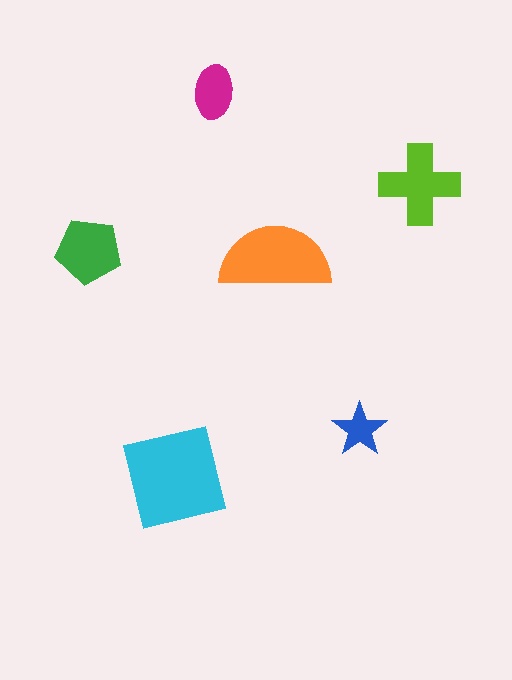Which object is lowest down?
The cyan square is bottommost.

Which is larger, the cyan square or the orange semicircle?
The cyan square.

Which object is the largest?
The cyan square.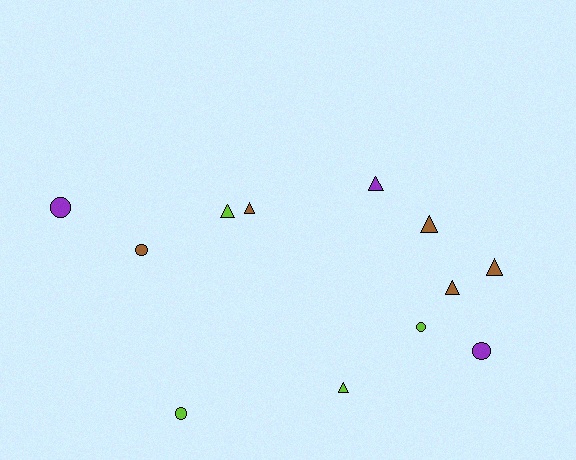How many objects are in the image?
There are 12 objects.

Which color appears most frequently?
Brown, with 5 objects.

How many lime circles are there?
There are 2 lime circles.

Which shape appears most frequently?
Triangle, with 7 objects.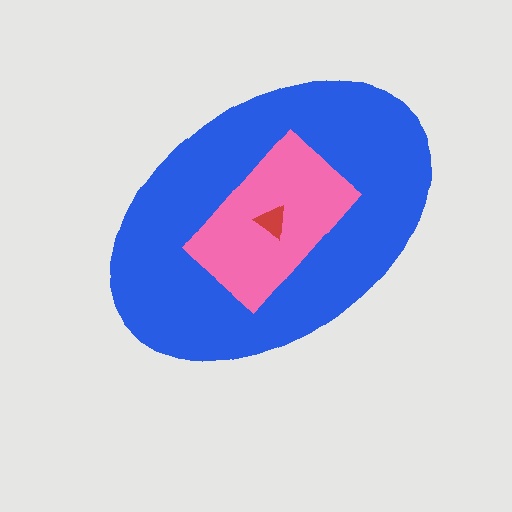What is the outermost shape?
The blue ellipse.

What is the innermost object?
The red triangle.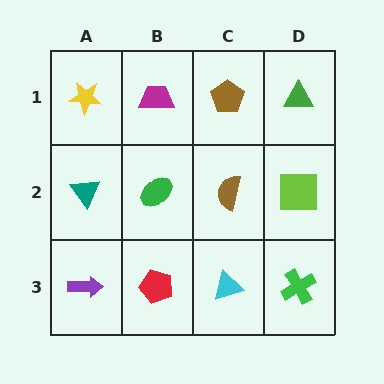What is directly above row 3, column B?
A green ellipse.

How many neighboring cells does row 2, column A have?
3.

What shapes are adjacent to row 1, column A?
A teal triangle (row 2, column A), a magenta trapezoid (row 1, column B).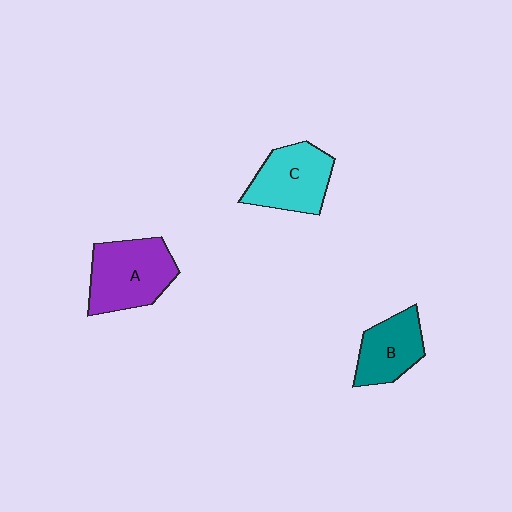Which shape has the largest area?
Shape A (purple).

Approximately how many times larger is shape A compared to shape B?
Approximately 1.4 times.